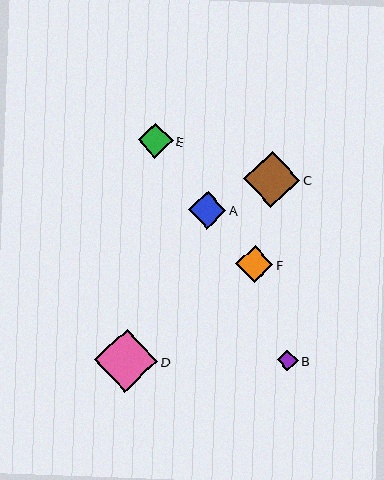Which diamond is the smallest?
Diamond B is the smallest with a size of approximately 21 pixels.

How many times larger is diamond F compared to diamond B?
Diamond F is approximately 1.8 times the size of diamond B.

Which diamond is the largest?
Diamond D is the largest with a size of approximately 63 pixels.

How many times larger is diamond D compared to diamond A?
Diamond D is approximately 1.7 times the size of diamond A.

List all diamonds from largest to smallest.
From largest to smallest: D, C, A, F, E, B.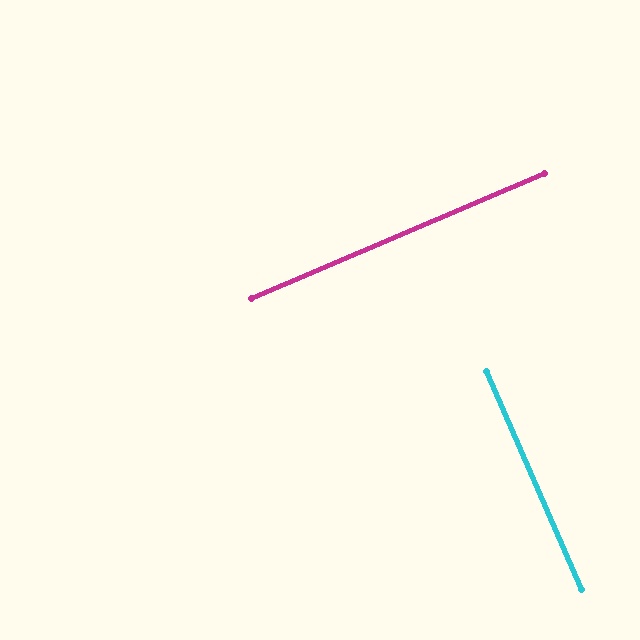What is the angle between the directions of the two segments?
Approximately 89 degrees.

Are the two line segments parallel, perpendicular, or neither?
Perpendicular — they meet at approximately 89°.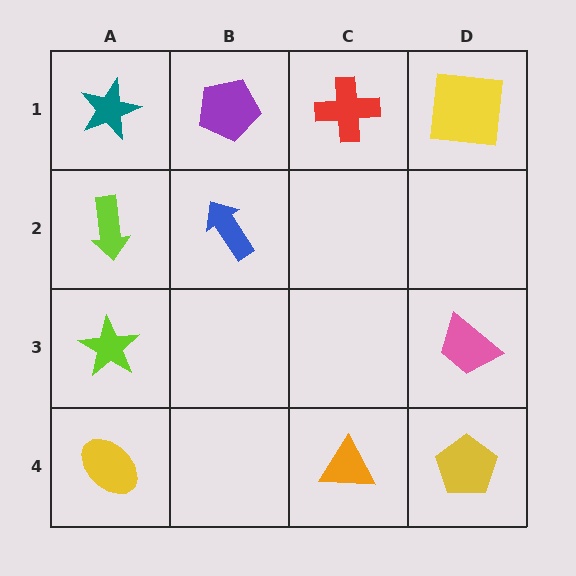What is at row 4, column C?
An orange triangle.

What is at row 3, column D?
A pink trapezoid.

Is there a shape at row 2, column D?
No, that cell is empty.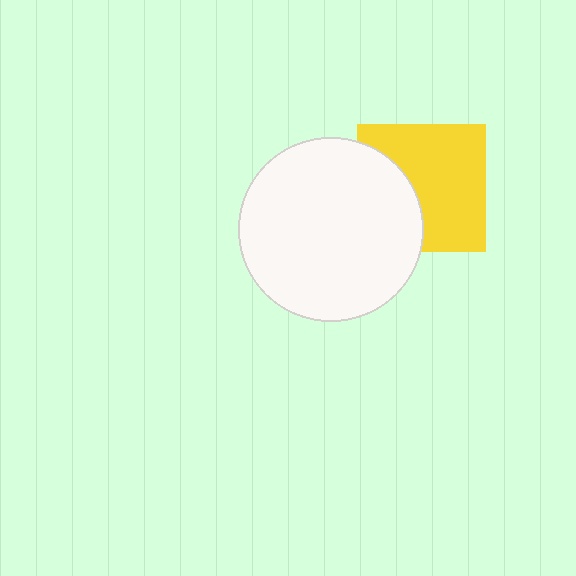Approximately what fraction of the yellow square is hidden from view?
Roughly 35% of the yellow square is hidden behind the white circle.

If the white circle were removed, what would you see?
You would see the complete yellow square.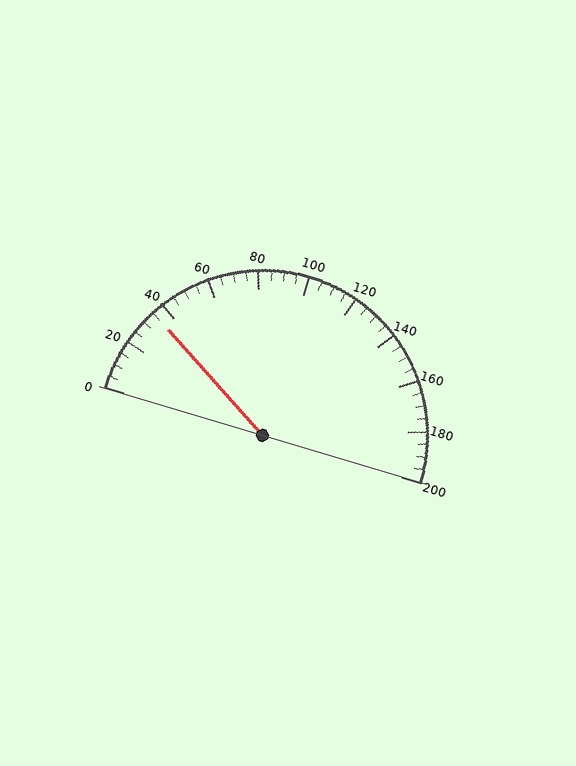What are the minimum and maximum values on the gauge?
The gauge ranges from 0 to 200.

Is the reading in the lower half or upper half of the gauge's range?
The reading is in the lower half of the range (0 to 200).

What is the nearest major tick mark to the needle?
The nearest major tick mark is 40.